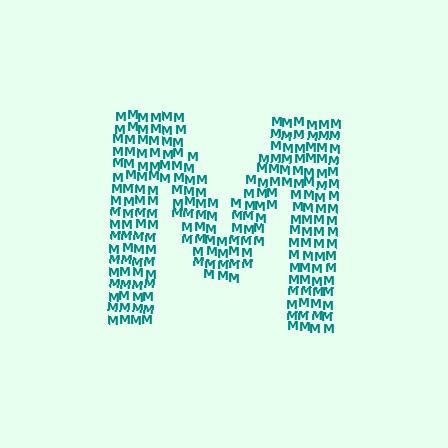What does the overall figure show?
The overall figure shows the letter M.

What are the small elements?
The small elements are letter M's.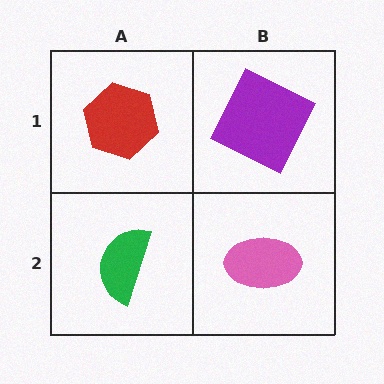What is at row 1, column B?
A purple square.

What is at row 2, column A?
A green semicircle.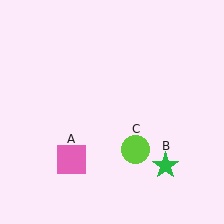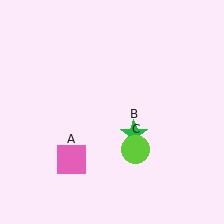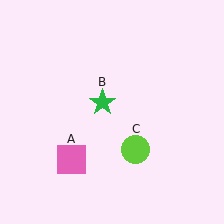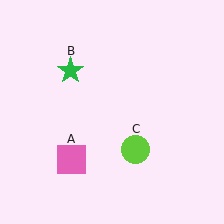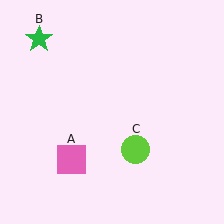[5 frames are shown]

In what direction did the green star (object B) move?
The green star (object B) moved up and to the left.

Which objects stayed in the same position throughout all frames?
Pink square (object A) and lime circle (object C) remained stationary.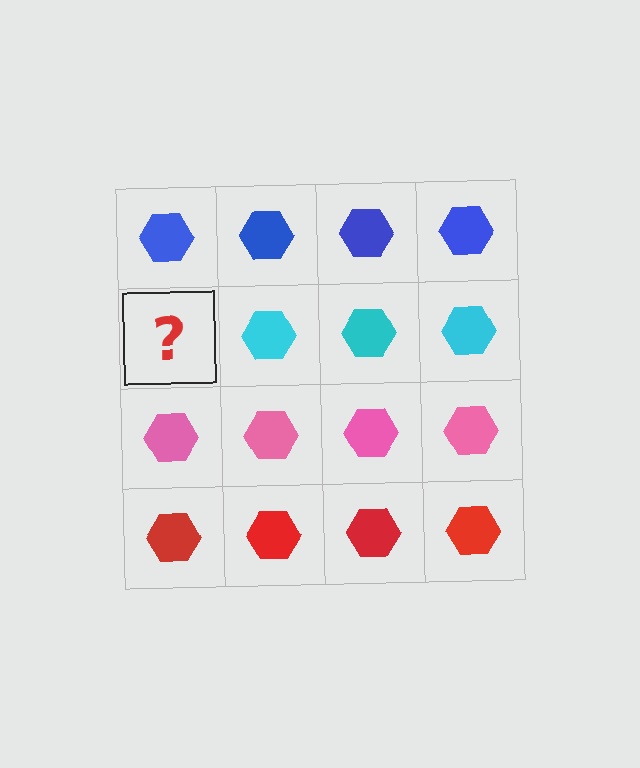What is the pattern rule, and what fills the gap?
The rule is that each row has a consistent color. The gap should be filled with a cyan hexagon.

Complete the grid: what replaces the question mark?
The question mark should be replaced with a cyan hexagon.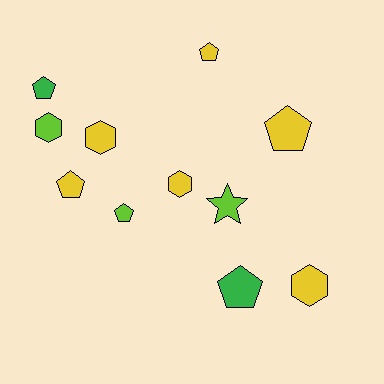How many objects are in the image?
There are 11 objects.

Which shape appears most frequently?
Pentagon, with 6 objects.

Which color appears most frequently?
Yellow, with 6 objects.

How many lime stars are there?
There is 1 lime star.